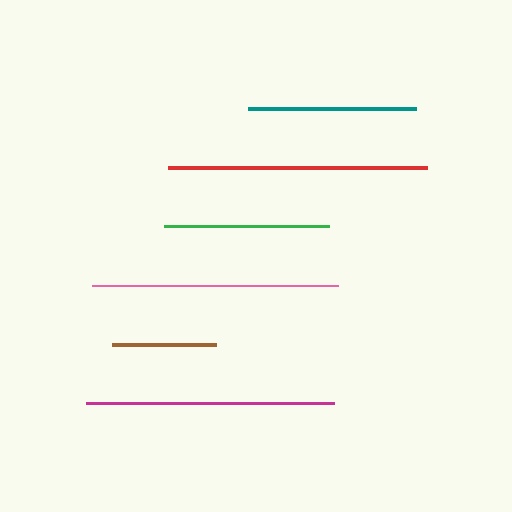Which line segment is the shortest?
The brown line is the shortest at approximately 104 pixels.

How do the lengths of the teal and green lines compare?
The teal and green lines are approximately the same length.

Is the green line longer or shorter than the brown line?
The green line is longer than the brown line.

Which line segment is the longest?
The red line is the longest at approximately 259 pixels.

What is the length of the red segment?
The red segment is approximately 259 pixels long.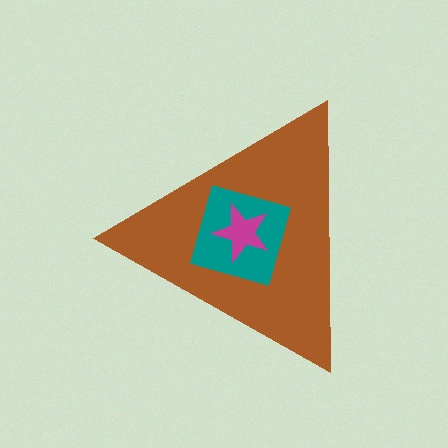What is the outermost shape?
The brown triangle.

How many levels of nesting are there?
3.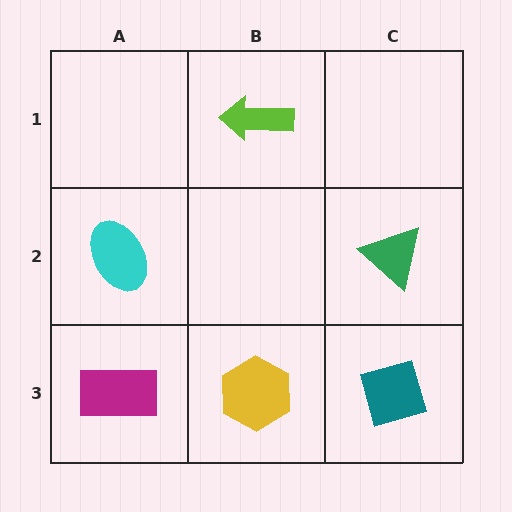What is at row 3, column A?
A magenta rectangle.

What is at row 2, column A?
A cyan ellipse.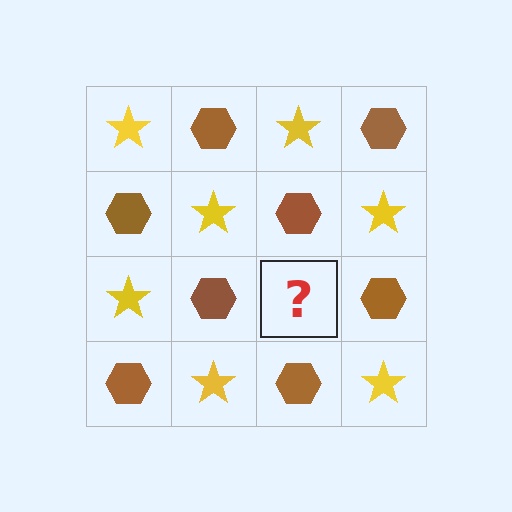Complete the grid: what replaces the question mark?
The question mark should be replaced with a yellow star.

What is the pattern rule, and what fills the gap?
The rule is that it alternates yellow star and brown hexagon in a checkerboard pattern. The gap should be filled with a yellow star.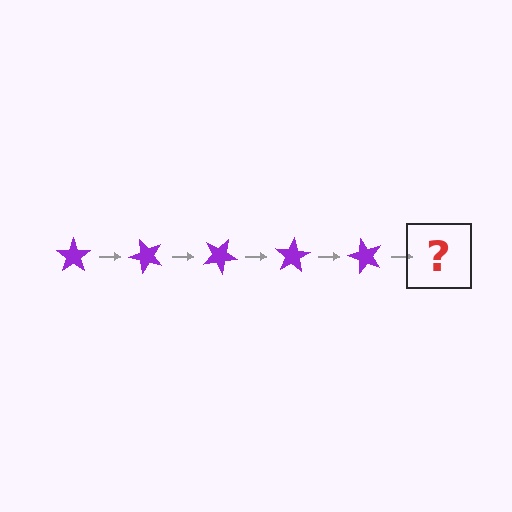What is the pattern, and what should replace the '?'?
The pattern is that the star rotates 50 degrees each step. The '?' should be a purple star rotated 250 degrees.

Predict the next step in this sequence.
The next step is a purple star rotated 250 degrees.